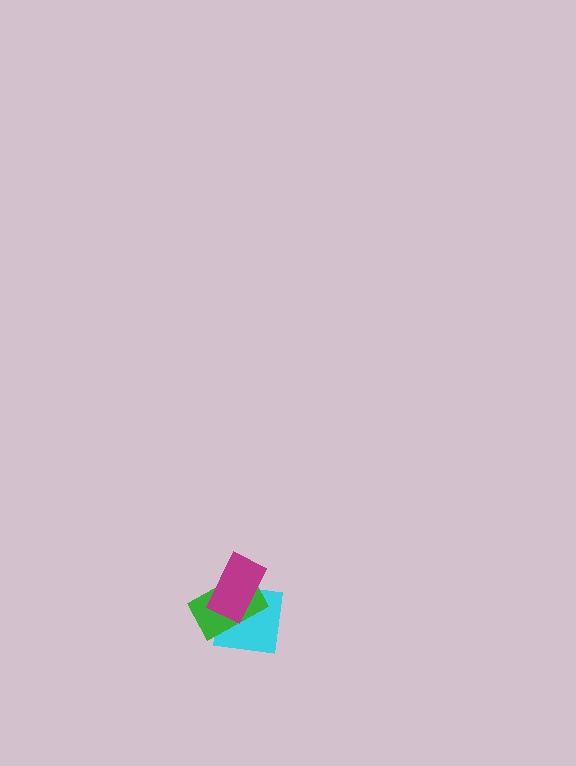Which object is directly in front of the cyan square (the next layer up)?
The green rectangle is directly in front of the cyan square.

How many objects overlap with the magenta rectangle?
2 objects overlap with the magenta rectangle.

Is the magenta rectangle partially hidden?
No, no other shape covers it.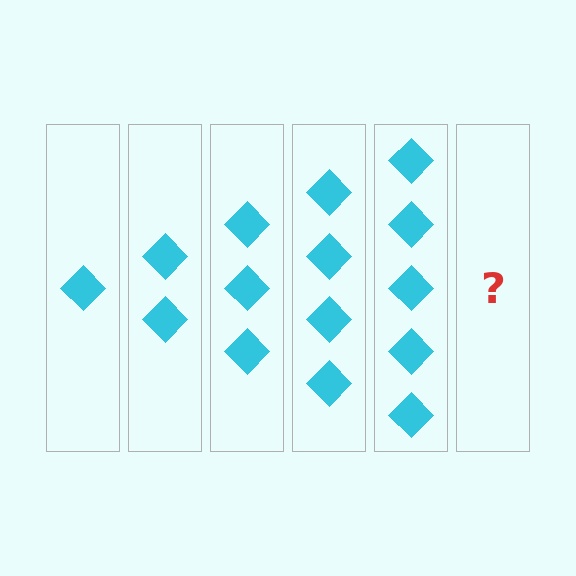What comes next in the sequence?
The next element should be 6 diamonds.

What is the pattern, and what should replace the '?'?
The pattern is that each step adds one more diamond. The '?' should be 6 diamonds.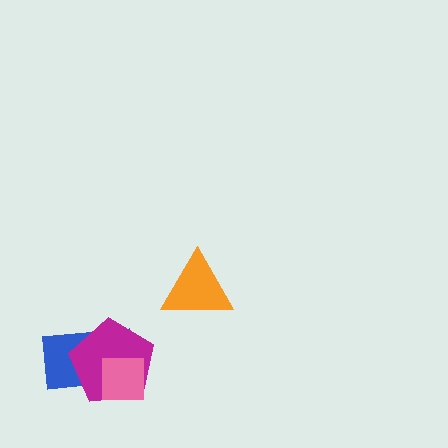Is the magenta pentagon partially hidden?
Yes, it is partially covered by another shape.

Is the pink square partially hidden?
No, no other shape covers it.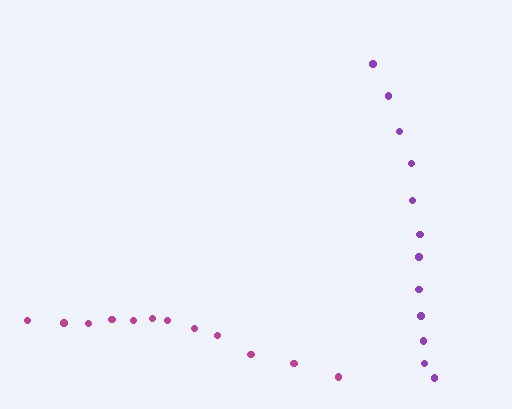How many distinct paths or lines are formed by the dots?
There are 2 distinct paths.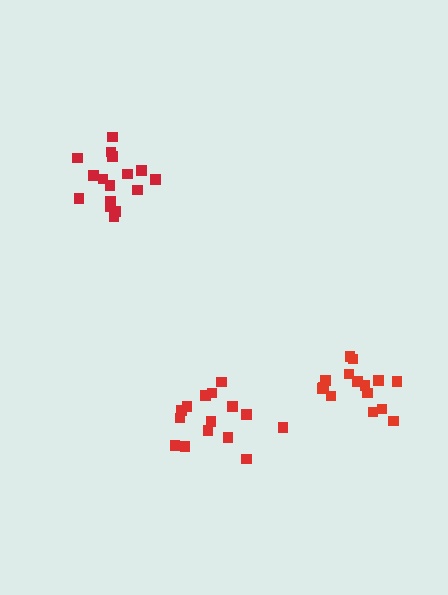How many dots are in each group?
Group 1: 15 dots, Group 2: 16 dots, Group 3: 15 dots (46 total).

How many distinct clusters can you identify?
There are 3 distinct clusters.